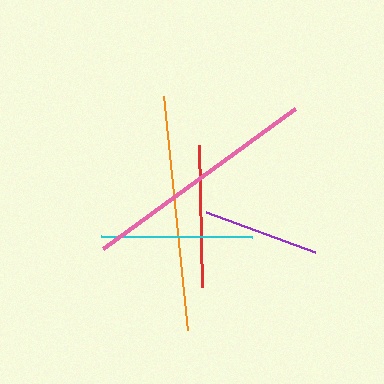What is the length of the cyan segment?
The cyan segment is approximately 151 pixels long.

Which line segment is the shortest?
The purple line is the shortest at approximately 116 pixels.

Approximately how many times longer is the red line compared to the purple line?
The red line is approximately 1.2 times the length of the purple line.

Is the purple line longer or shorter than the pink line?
The pink line is longer than the purple line.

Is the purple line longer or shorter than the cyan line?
The cyan line is longer than the purple line.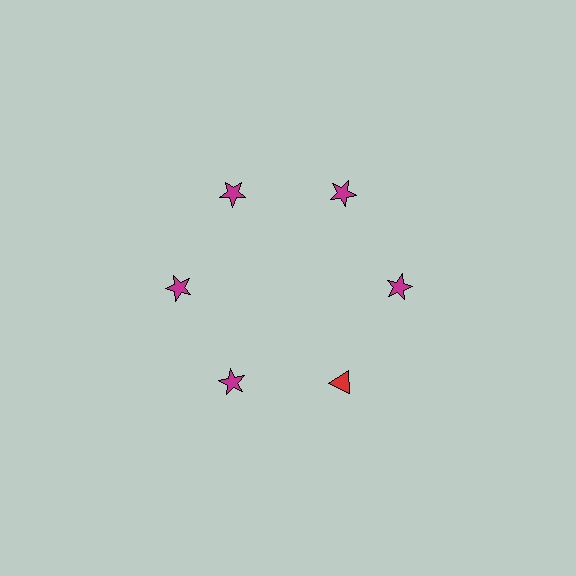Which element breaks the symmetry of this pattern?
The red triangle at roughly the 5 o'clock position breaks the symmetry. All other shapes are magenta stars.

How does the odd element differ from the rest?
It differs in both color (red instead of magenta) and shape (triangle instead of star).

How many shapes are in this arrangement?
There are 6 shapes arranged in a ring pattern.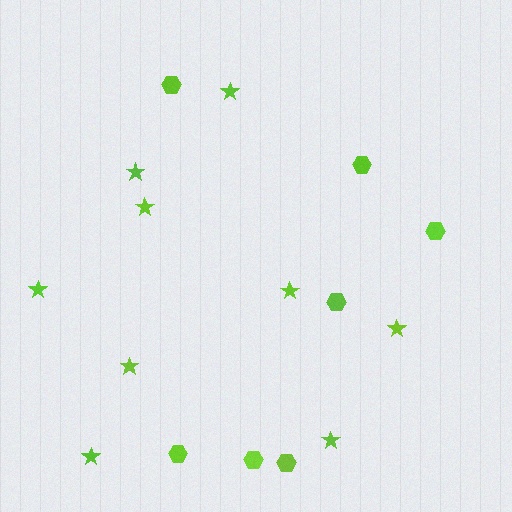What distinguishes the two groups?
There are 2 groups: one group of hexagons (7) and one group of stars (9).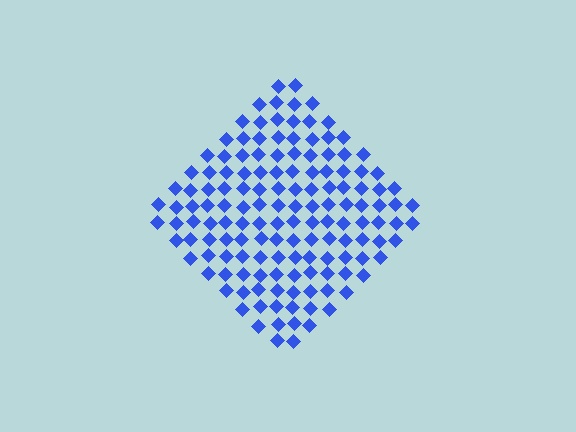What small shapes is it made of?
It is made of small diamonds.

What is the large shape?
The large shape is a diamond.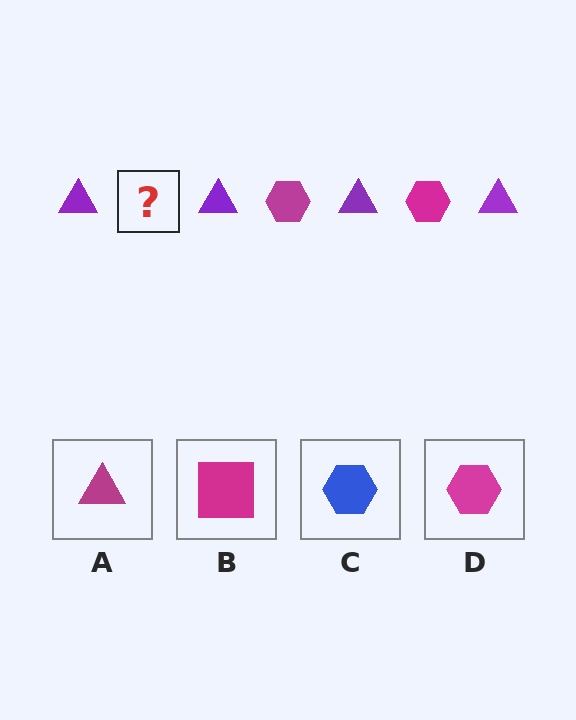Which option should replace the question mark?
Option D.